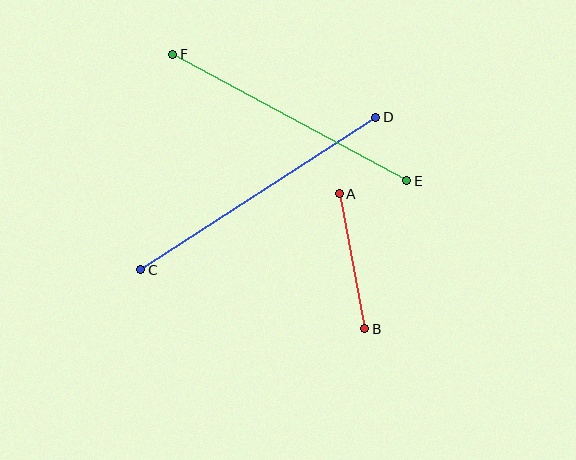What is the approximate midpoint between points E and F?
The midpoint is at approximately (290, 118) pixels.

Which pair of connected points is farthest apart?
Points C and D are farthest apart.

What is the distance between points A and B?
The distance is approximately 138 pixels.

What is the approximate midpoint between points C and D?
The midpoint is at approximately (258, 193) pixels.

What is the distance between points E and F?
The distance is approximately 266 pixels.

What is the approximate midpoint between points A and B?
The midpoint is at approximately (352, 261) pixels.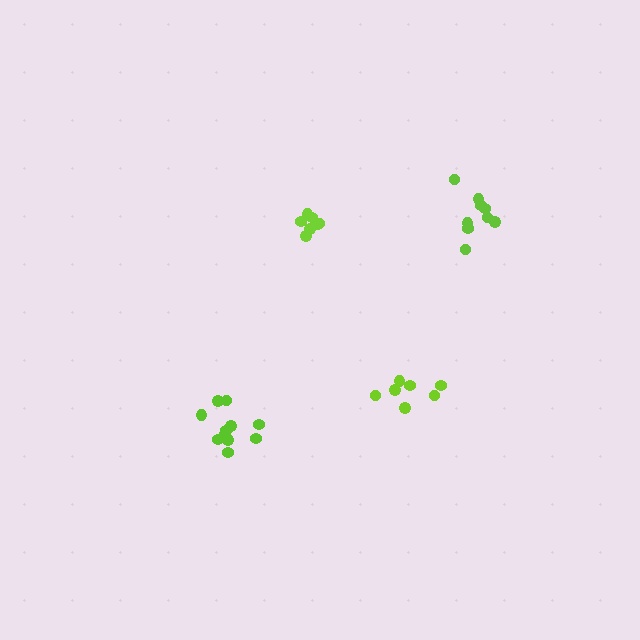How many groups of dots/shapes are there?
There are 4 groups.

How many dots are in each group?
Group 1: 7 dots, Group 2: 11 dots, Group 3: 7 dots, Group 4: 9 dots (34 total).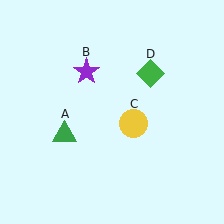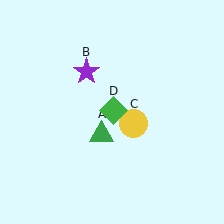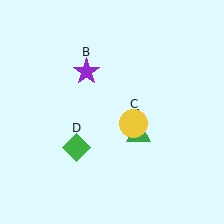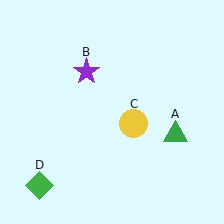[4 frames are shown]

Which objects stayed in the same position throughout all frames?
Purple star (object B) and yellow circle (object C) remained stationary.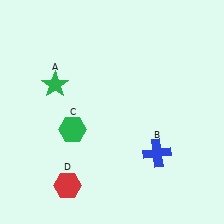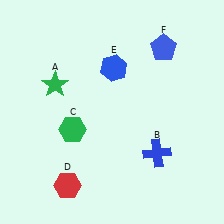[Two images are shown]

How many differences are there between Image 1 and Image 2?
There are 2 differences between the two images.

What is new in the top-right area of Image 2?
A blue pentagon (F) was added in the top-right area of Image 2.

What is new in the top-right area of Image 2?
A blue hexagon (E) was added in the top-right area of Image 2.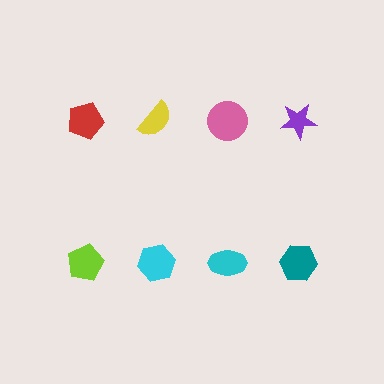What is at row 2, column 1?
A lime pentagon.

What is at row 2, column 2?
A cyan hexagon.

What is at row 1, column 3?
A pink circle.